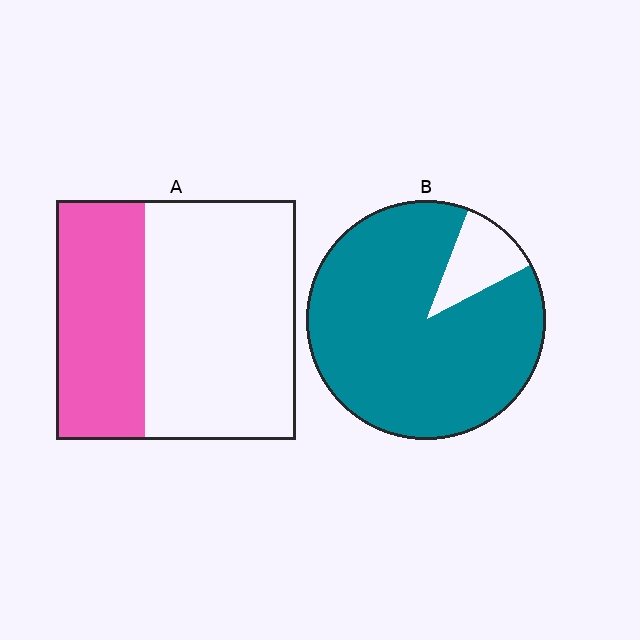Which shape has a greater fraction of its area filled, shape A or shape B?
Shape B.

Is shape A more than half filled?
No.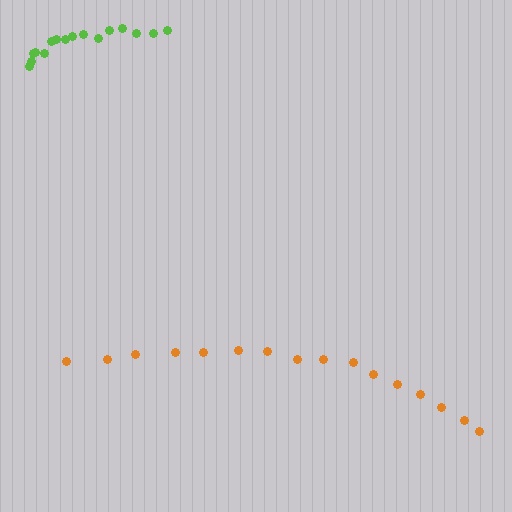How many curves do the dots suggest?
There are 2 distinct paths.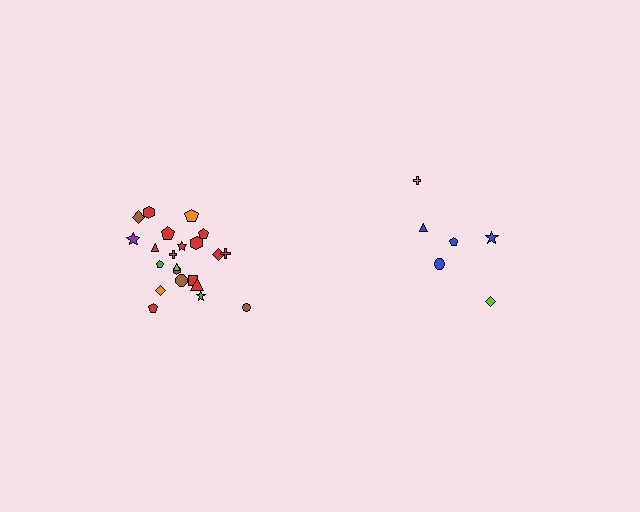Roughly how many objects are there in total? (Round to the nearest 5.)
Roughly 30 objects in total.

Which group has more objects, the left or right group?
The left group.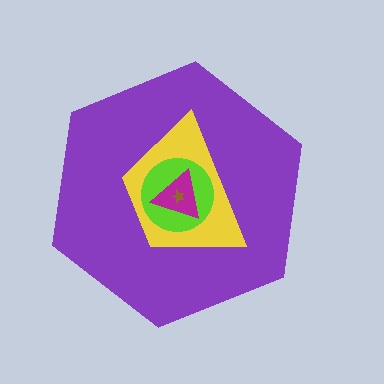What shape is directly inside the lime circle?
The magenta triangle.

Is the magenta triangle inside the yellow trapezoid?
Yes.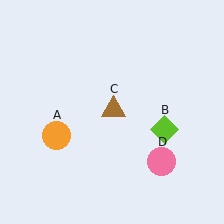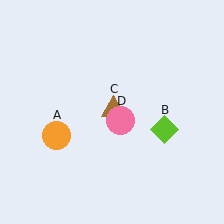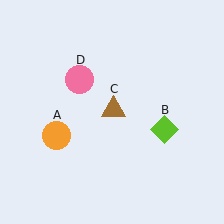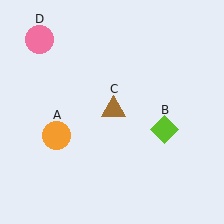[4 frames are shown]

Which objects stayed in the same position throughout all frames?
Orange circle (object A) and lime diamond (object B) and brown triangle (object C) remained stationary.